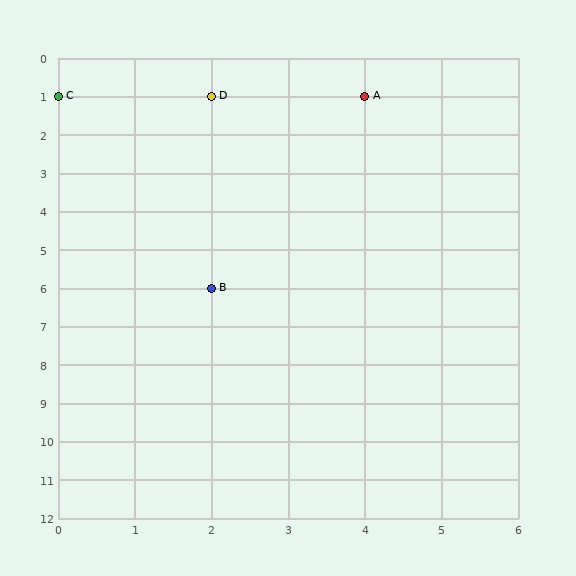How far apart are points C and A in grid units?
Points C and A are 4 columns apart.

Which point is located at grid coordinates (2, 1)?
Point D is at (2, 1).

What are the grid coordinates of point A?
Point A is at grid coordinates (4, 1).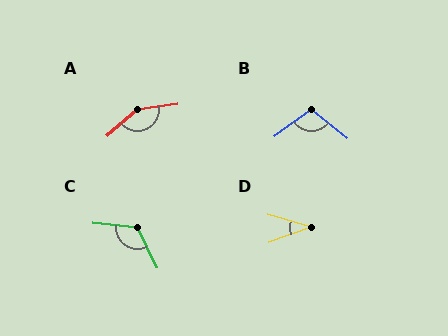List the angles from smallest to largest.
D (36°), B (105°), C (121°), A (147°).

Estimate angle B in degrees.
Approximately 105 degrees.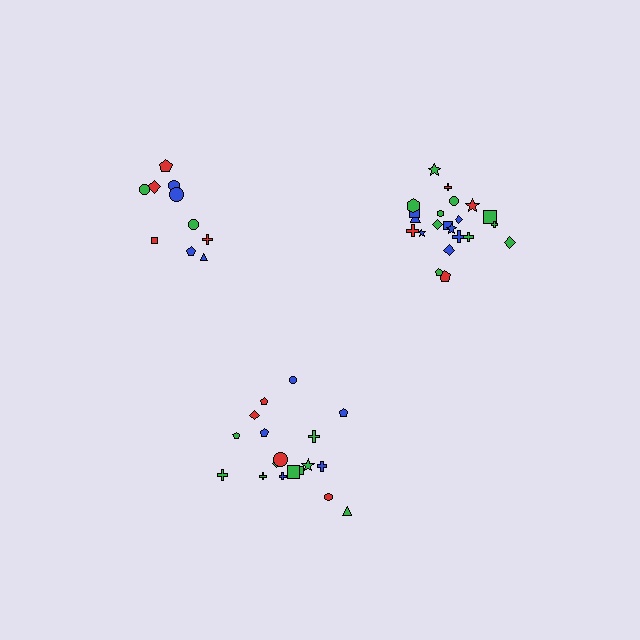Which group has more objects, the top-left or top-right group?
The top-right group.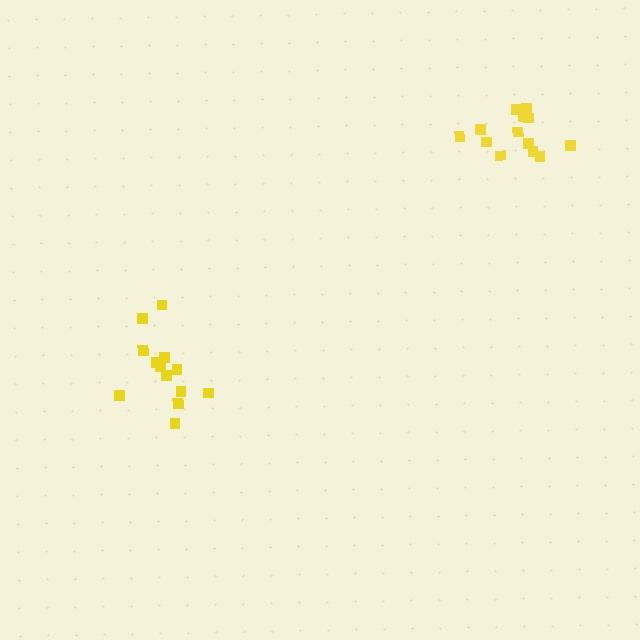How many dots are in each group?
Group 1: 13 dots, Group 2: 13 dots (26 total).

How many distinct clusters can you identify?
There are 2 distinct clusters.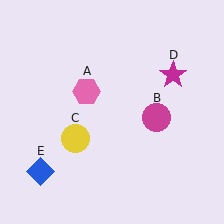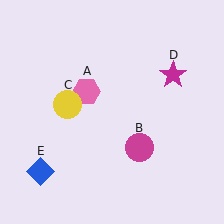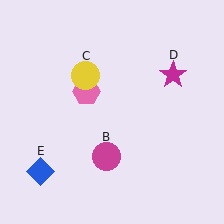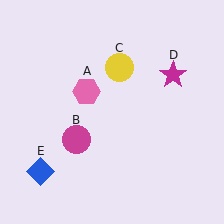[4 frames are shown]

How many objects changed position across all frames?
2 objects changed position: magenta circle (object B), yellow circle (object C).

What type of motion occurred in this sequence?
The magenta circle (object B), yellow circle (object C) rotated clockwise around the center of the scene.